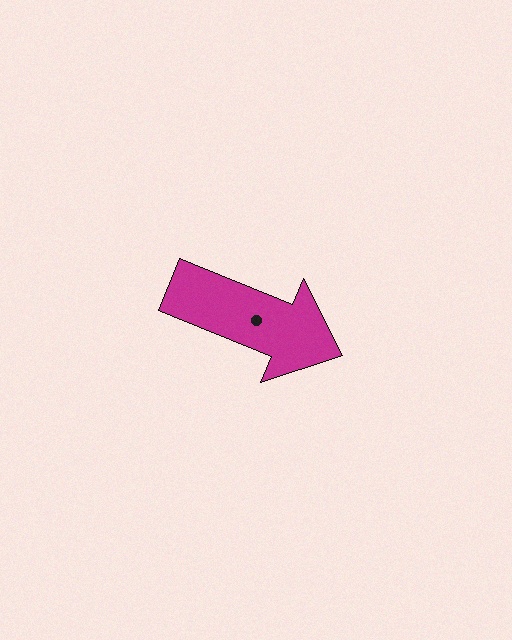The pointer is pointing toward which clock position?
Roughly 4 o'clock.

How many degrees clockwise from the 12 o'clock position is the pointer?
Approximately 112 degrees.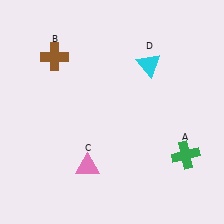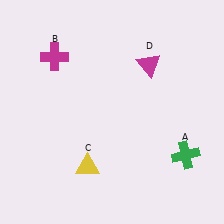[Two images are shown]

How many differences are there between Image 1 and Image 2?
There are 3 differences between the two images.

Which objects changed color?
B changed from brown to magenta. C changed from pink to yellow. D changed from cyan to magenta.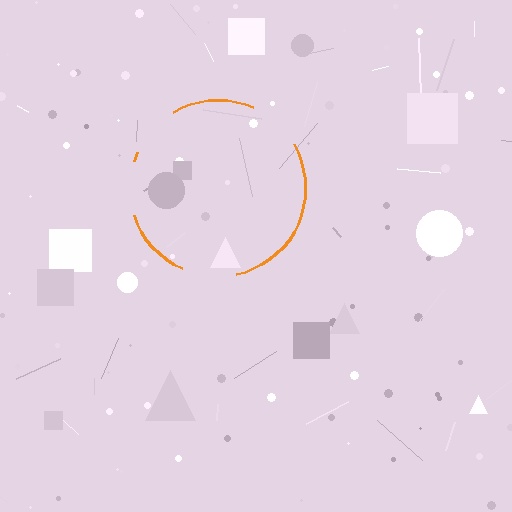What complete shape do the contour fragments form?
The contour fragments form a circle.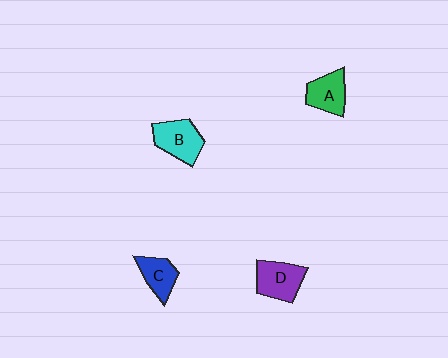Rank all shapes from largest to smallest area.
From largest to smallest: B (cyan), D (purple), A (green), C (blue).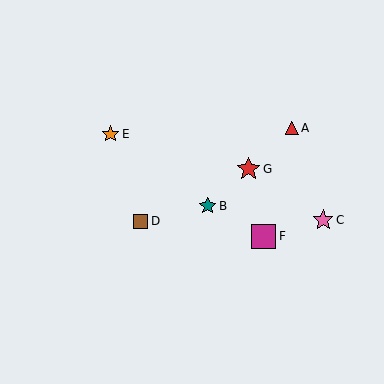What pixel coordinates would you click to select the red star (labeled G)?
Click at (249, 169) to select the red star G.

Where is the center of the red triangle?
The center of the red triangle is at (292, 128).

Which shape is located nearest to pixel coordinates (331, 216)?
The pink star (labeled C) at (323, 220) is nearest to that location.